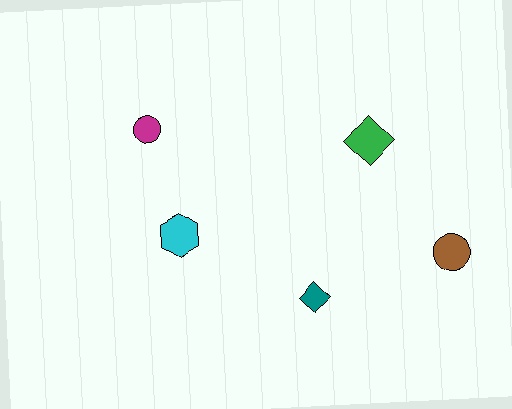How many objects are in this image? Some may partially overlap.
There are 5 objects.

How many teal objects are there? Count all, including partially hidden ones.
There is 1 teal object.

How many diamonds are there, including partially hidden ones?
There are 2 diamonds.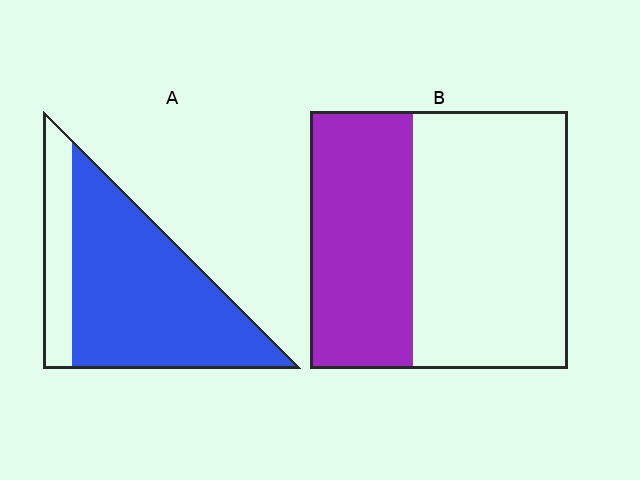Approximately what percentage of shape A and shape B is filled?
A is approximately 80% and B is approximately 40%.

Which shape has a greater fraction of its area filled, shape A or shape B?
Shape A.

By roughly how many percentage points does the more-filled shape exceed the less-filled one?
By roughly 40 percentage points (A over B).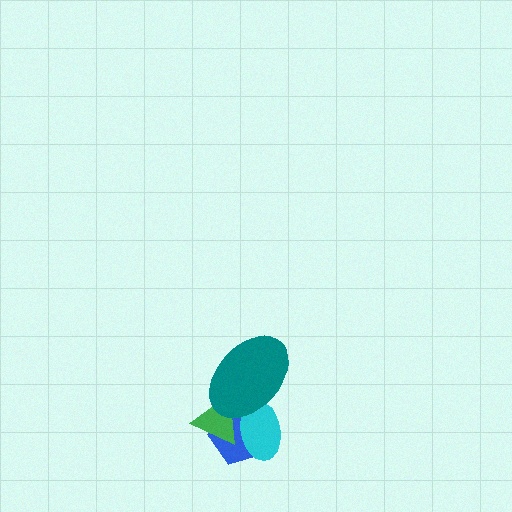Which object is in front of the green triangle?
The teal ellipse is in front of the green triangle.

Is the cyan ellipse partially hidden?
Yes, it is partially covered by another shape.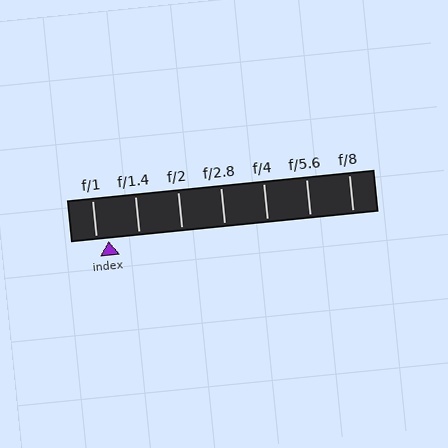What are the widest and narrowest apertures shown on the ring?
The widest aperture shown is f/1 and the narrowest is f/8.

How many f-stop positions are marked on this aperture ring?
There are 7 f-stop positions marked.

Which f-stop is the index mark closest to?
The index mark is closest to f/1.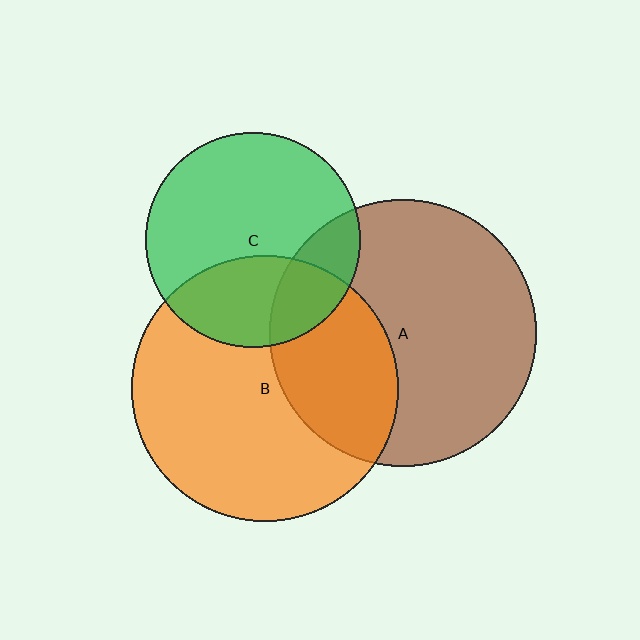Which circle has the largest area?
Circle A (brown).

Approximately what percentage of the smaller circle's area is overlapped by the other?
Approximately 35%.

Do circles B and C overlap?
Yes.